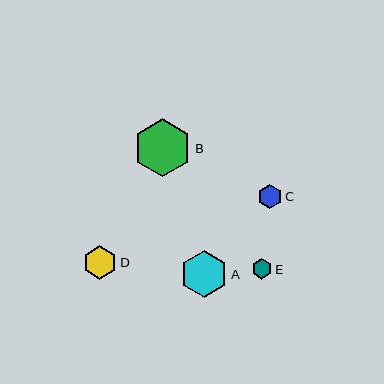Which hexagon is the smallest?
Hexagon E is the smallest with a size of approximately 21 pixels.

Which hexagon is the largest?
Hexagon B is the largest with a size of approximately 58 pixels.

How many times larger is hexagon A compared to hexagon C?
Hexagon A is approximately 2.0 times the size of hexagon C.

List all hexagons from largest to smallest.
From largest to smallest: B, A, D, C, E.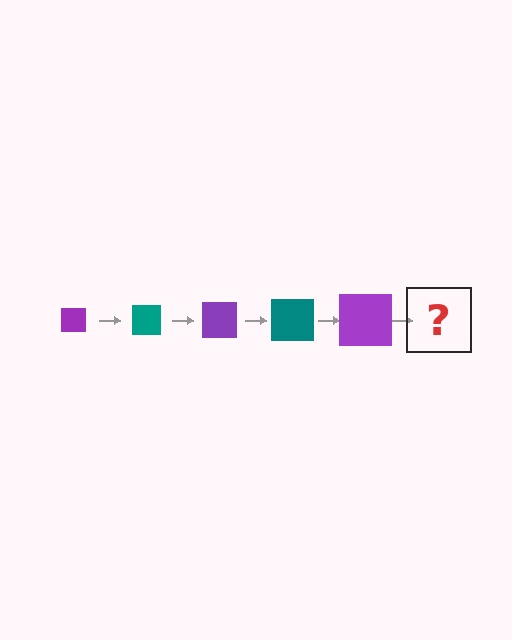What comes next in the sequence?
The next element should be a teal square, larger than the previous one.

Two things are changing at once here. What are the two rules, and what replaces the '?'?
The two rules are that the square grows larger each step and the color cycles through purple and teal. The '?' should be a teal square, larger than the previous one.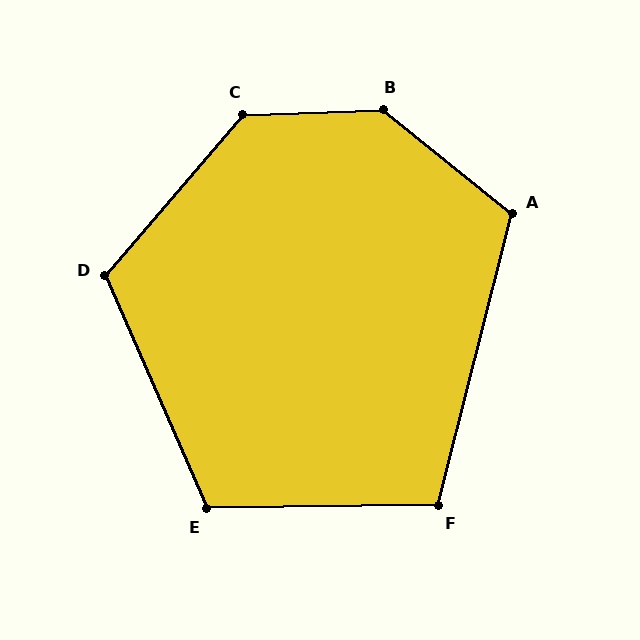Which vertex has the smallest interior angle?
F, at approximately 105 degrees.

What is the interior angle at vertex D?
Approximately 116 degrees (obtuse).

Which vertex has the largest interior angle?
B, at approximately 139 degrees.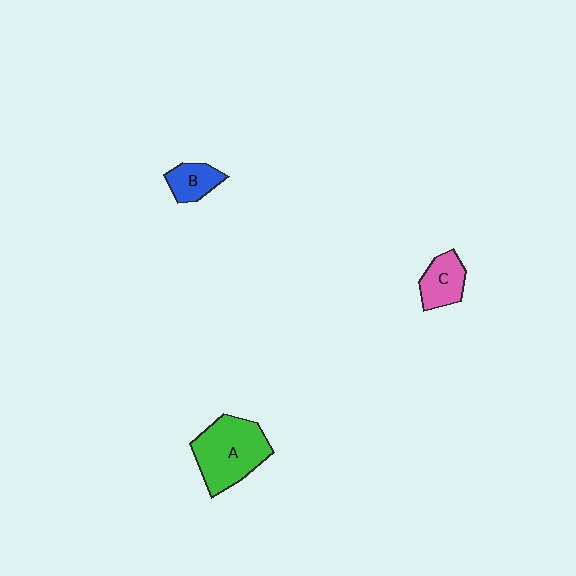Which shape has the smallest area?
Shape B (blue).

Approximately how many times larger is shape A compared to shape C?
Approximately 2.1 times.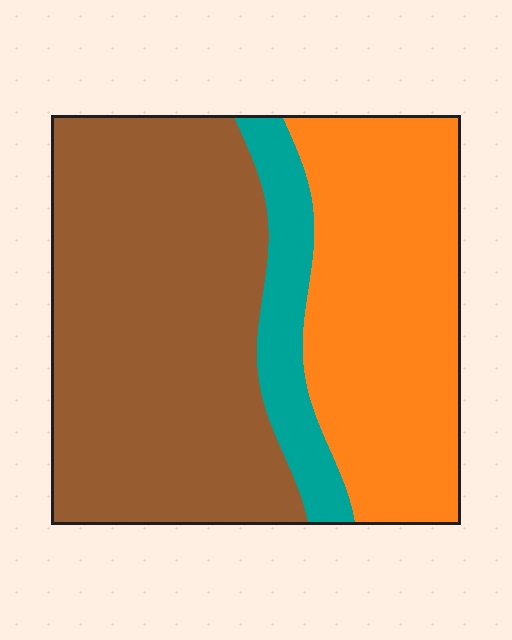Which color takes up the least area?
Teal, at roughly 10%.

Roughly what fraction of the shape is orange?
Orange covers around 35% of the shape.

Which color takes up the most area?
Brown, at roughly 55%.